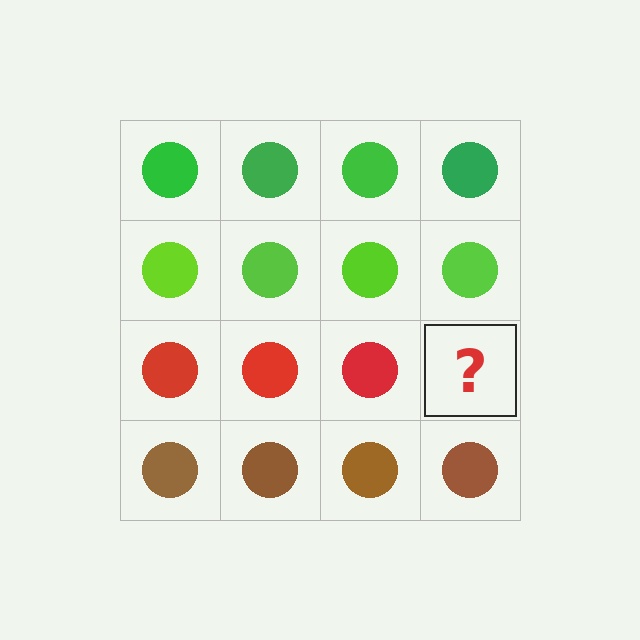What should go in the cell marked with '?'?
The missing cell should contain a red circle.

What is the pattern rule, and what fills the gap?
The rule is that each row has a consistent color. The gap should be filled with a red circle.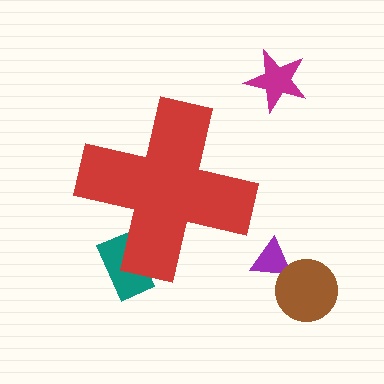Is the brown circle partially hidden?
No, the brown circle is fully visible.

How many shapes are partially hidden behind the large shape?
1 shape is partially hidden.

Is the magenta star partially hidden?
No, the magenta star is fully visible.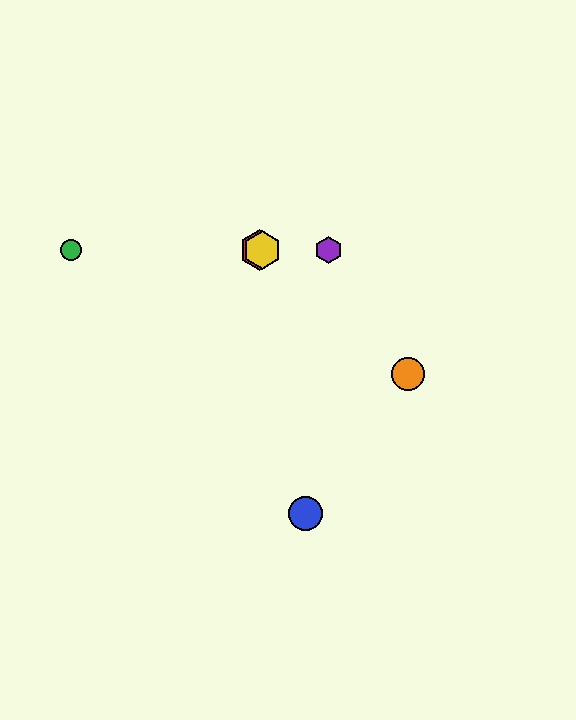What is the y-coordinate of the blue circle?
The blue circle is at y≈514.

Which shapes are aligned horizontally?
The red hexagon, the green circle, the yellow hexagon, the purple hexagon are aligned horizontally.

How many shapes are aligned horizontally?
4 shapes (the red hexagon, the green circle, the yellow hexagon, the purple hexagon) are aligned horizontally.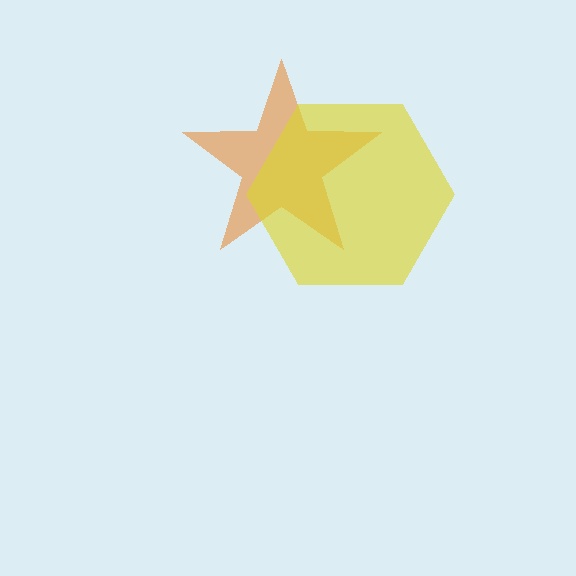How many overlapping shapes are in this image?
There are 2 overlapping shapes in the image.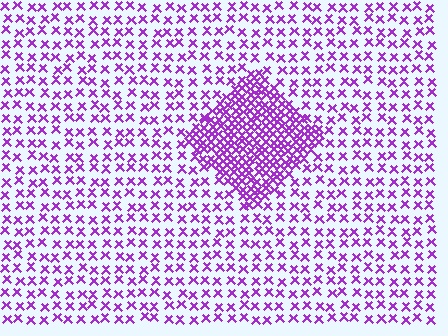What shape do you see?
I see a diamond.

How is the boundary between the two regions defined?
The boundary is defined by a change in element density (approximately 2.6x ratio). All elements are the same color, size, and shape.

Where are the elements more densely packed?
The elements are more densely packed inside the diamond boundary.